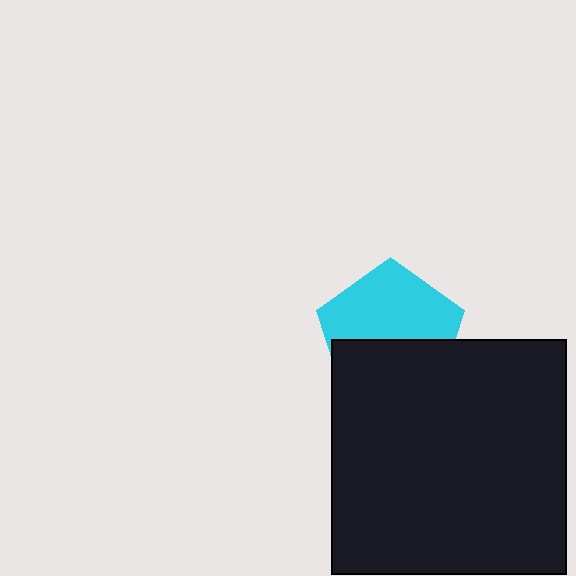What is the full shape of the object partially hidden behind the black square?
The partially hidden object is a cyan pentagon.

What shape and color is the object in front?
The object in front is a black square.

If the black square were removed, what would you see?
You would see the complete cyan pentagon.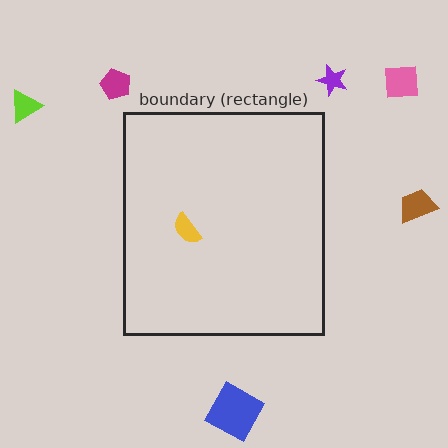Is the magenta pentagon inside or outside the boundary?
Outside.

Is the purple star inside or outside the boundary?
Outside.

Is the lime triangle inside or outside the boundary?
Outside.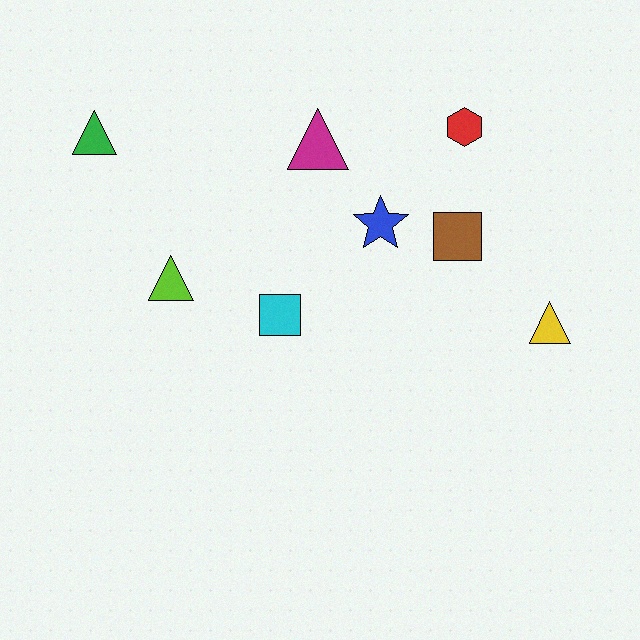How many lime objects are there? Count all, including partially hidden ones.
There is 1 lime object.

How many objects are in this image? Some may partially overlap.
There are 8 objects.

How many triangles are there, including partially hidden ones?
There are 4 triangles.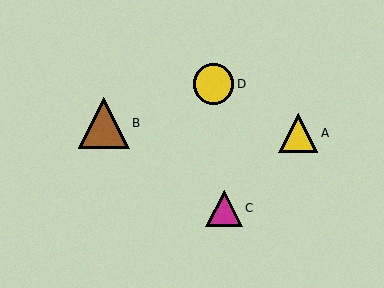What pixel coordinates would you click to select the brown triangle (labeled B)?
Click at (104, 123) to select the brown triangle B.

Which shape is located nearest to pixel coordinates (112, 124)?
The brown triangle (labeled B) at (104, 123) is nearest to that location.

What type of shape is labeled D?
Shape D is a yellow circle.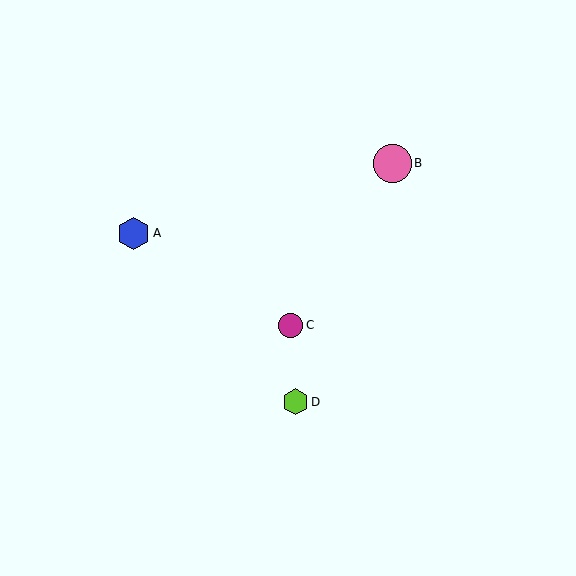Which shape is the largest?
The pink circle (labeled B) is the largest.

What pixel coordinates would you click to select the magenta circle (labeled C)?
Click at (291, 325) to select the magenta circle C.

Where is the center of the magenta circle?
The center of the magenta circle is at (291, 325).